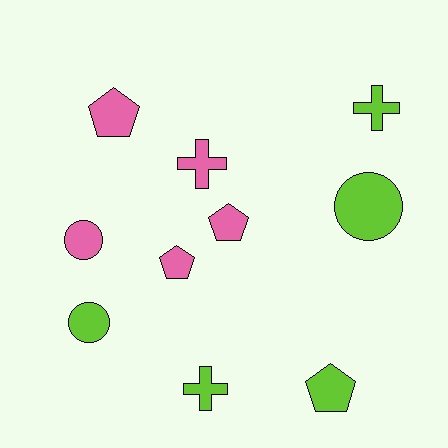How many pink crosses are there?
There is 1 pink cross.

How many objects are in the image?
There are 10 objects.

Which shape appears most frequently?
Pentagon, with 4 objects.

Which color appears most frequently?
Lime, with 5 objects.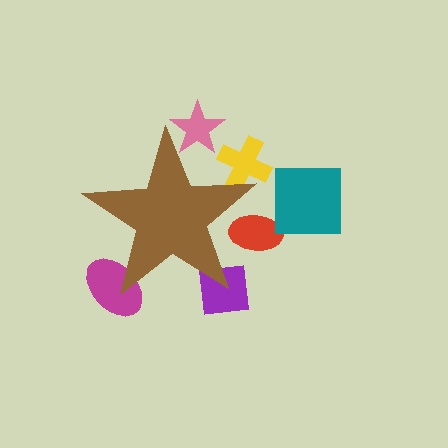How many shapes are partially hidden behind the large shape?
5 shapes are partially hidden.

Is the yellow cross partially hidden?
Yes, the yellow cross is partially hidden behind the brown star.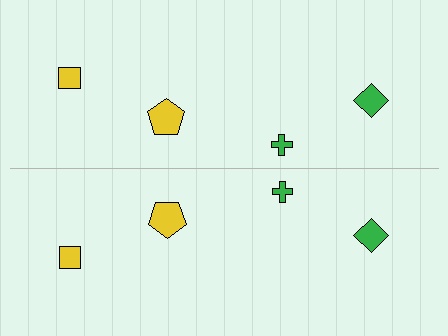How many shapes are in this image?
There are 8 shapes in this image.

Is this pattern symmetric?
Yes, this pattern has bilateral (reflection) symmetry.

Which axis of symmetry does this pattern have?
The pattern has a horizontal axis of symmetry running through the center of the image.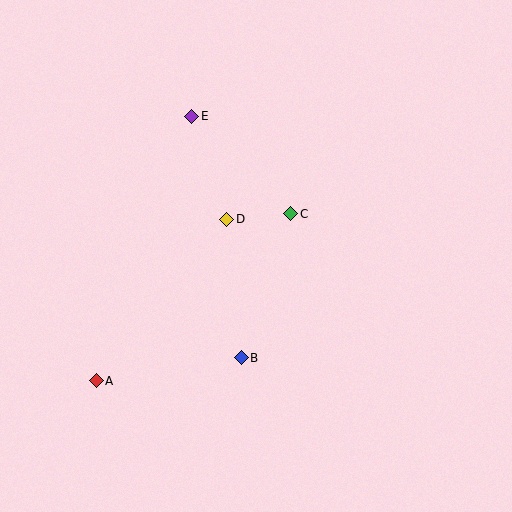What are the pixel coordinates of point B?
Point B is at (241, 358).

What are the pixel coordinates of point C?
Point C is at (291, 214).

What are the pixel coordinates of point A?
Point A is at (96, 381).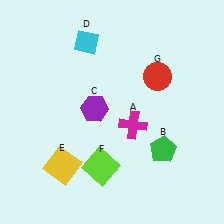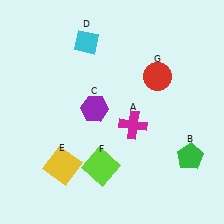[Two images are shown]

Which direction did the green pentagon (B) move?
The green pentagon (B) moved right.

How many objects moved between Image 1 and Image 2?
1 object moved between the two images.